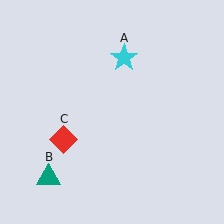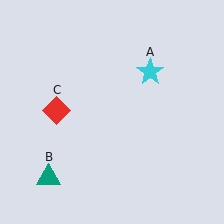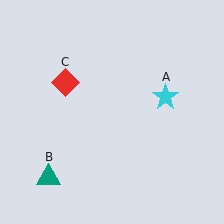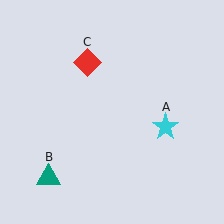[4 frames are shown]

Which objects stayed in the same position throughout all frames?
Teal triangle (object B) remained stationary.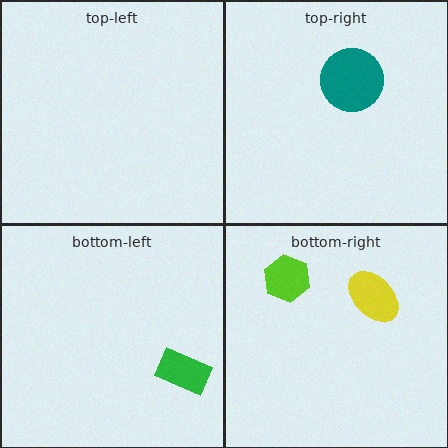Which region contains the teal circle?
The top-right region.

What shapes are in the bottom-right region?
The lime hexagon, the yellow ellipse.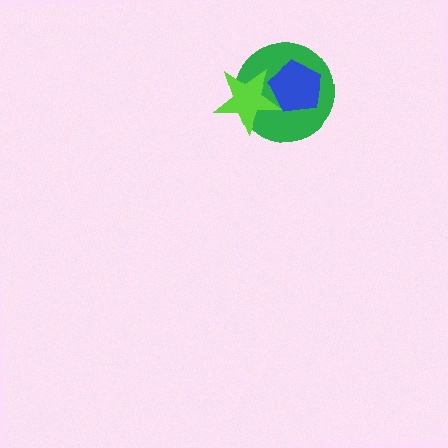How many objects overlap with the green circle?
2 objects overlap with the green circle.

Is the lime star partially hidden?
No, no other shape covers it.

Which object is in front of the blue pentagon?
The lime star is in front of the blue pentagon.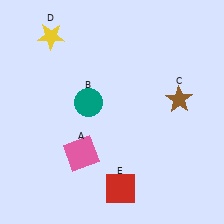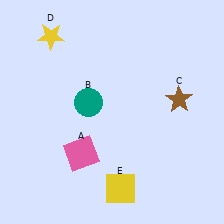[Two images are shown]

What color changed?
The square (E) changed from red in Image 1 to yellow in Image 2.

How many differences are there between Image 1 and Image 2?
There is 1 difference between the two images.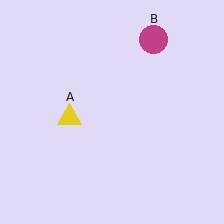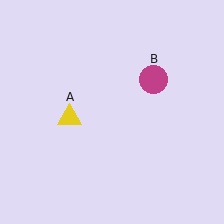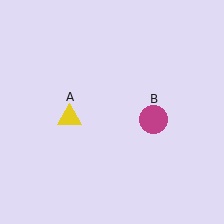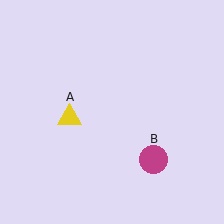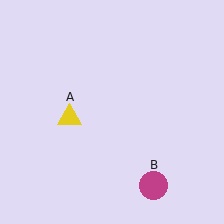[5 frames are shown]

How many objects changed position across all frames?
1 object changed position: magenta circle (object B).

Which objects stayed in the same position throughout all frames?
Yellow triangle (object A) remained stationary.